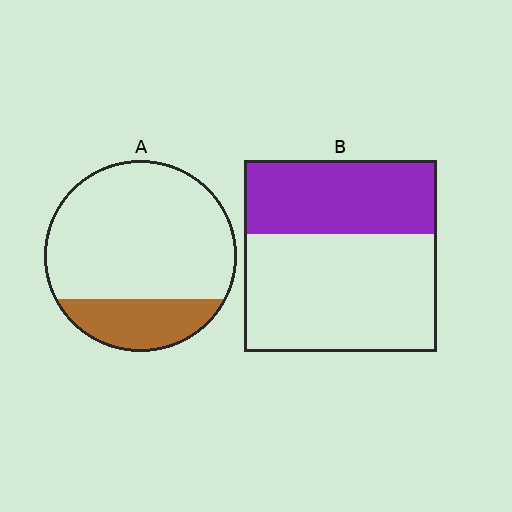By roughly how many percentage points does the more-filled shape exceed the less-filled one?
By roughly 15 percentage points (B over A).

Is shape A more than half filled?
No.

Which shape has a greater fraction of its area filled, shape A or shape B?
Shape B.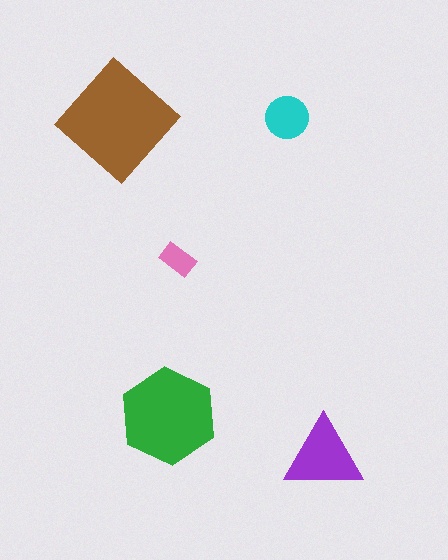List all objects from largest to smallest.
The brown diamond, the green hexagon, the purple triangle, the cyan circle, the pink rectangle.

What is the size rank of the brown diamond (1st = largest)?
1st.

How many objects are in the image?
There are 5 objects in the image.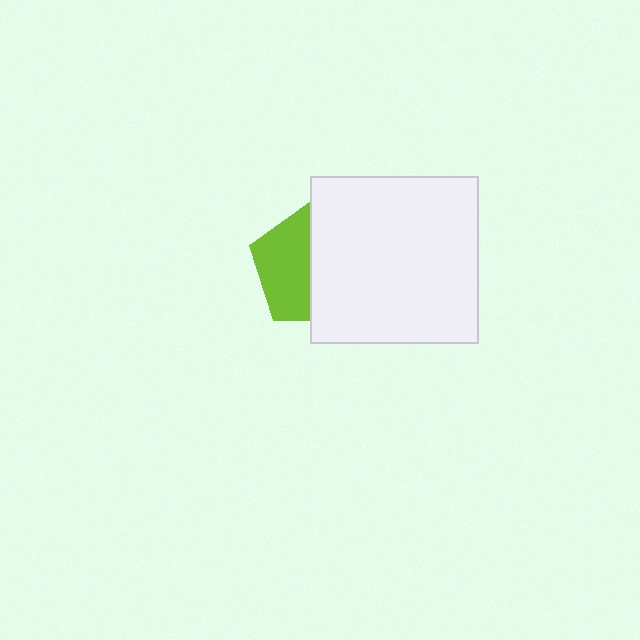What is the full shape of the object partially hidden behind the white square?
The partially hidden object is a lime pentagon.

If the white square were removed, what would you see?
You would see the complete lime pentagon.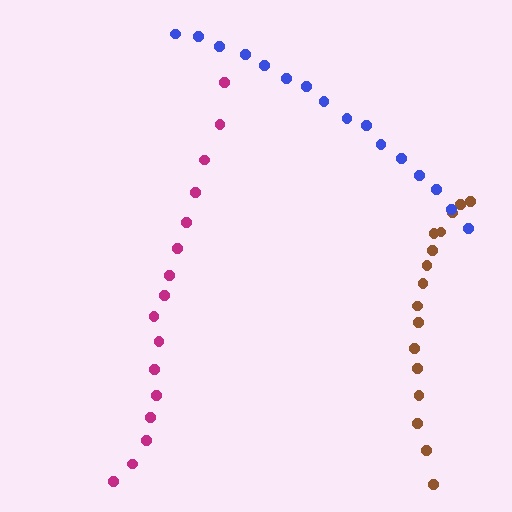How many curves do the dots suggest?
There are 3 distinct paths.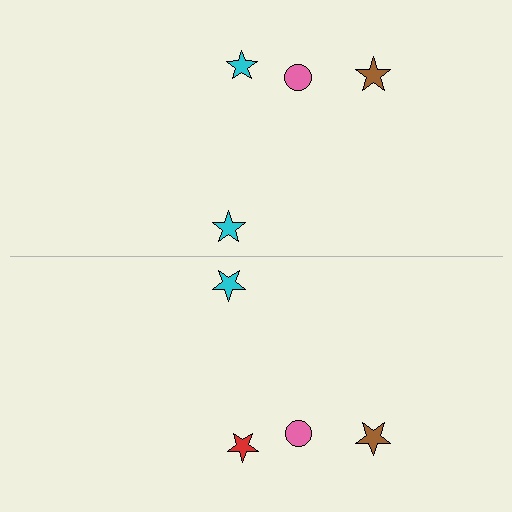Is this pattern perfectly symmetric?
No, the pattern is not perfectly symmetric. The red star on the bottom side breaks the symmetry — its mirror counterpart is cyan.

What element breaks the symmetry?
The red star on the bottom side breaks the symmetry — its mirror counterpart is cyan.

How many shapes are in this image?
There are 8 shapes in this image.